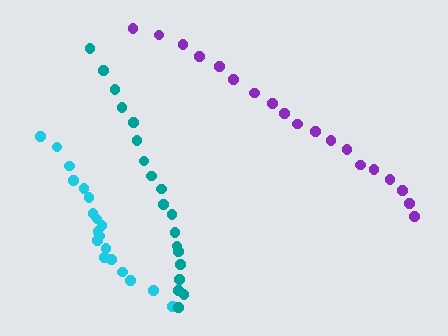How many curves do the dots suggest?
There are 3 distinct paths.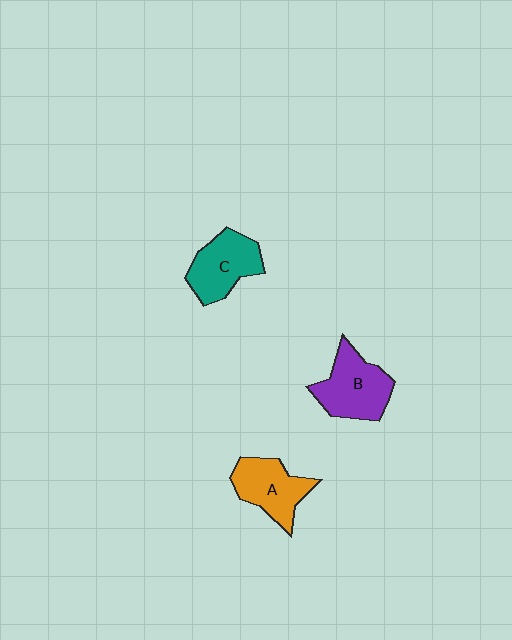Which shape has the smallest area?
Shape A (orange).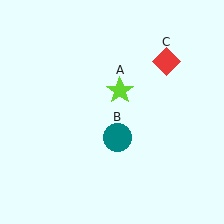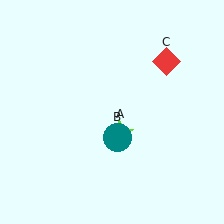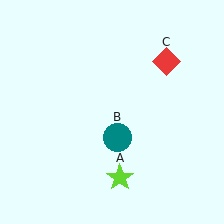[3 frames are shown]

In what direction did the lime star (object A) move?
The lime star (object A) moved down.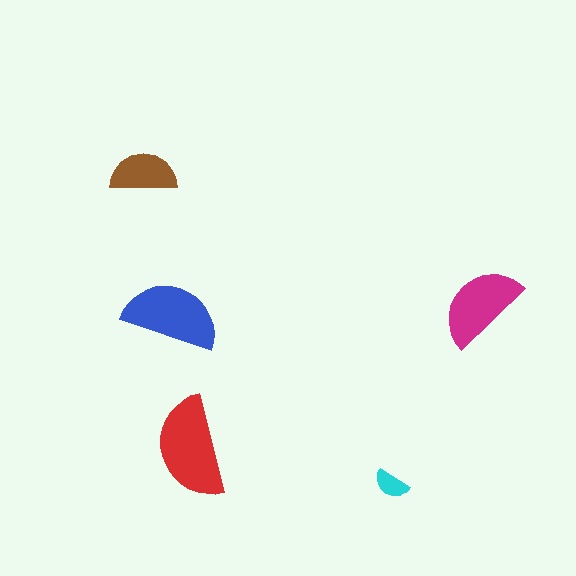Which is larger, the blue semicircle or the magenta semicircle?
The blue one.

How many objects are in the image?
There are 5 objects in the image.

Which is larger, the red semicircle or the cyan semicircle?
The red one.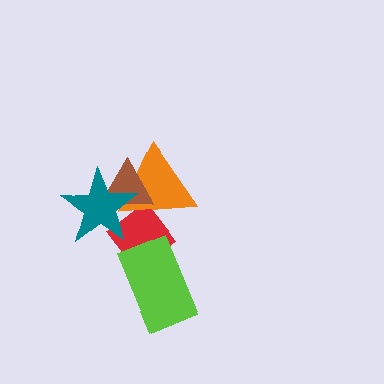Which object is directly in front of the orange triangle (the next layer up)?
The brown triangle is directly in front of the orange triangle.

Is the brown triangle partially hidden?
Yes, it is partially covered by another shape.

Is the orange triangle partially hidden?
Yes, it is partially covered by another shape.